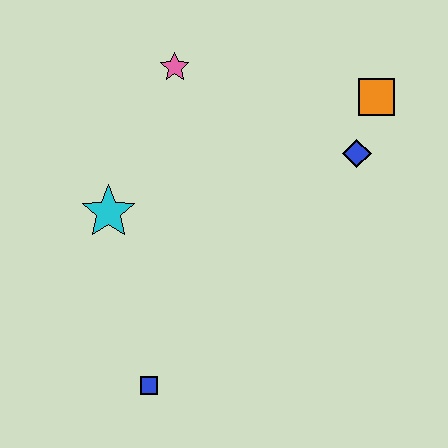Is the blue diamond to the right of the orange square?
No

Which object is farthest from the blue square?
The orange square is farthest from the blue square.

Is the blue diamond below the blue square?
No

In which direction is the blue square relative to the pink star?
The blue square is below the pink star.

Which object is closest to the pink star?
The cyan star is closest to the pink star.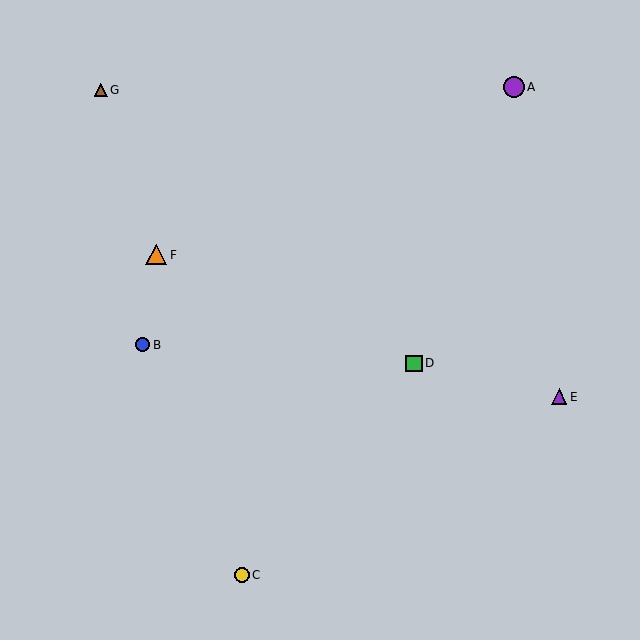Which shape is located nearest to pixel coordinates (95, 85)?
The brown triangle (labeled G) at (101, 90) is nearest to that location.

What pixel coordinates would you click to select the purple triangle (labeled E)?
Click at (559, 397) to select the purple triangle E.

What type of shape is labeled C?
Shape C is a yellow circle.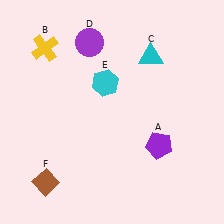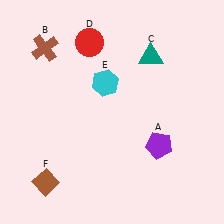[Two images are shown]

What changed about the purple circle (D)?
In Image 1, D is purple. In Image 2, it changed to red.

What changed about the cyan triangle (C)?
In Image 1, C is cyan. In Image 2, it changed to teal.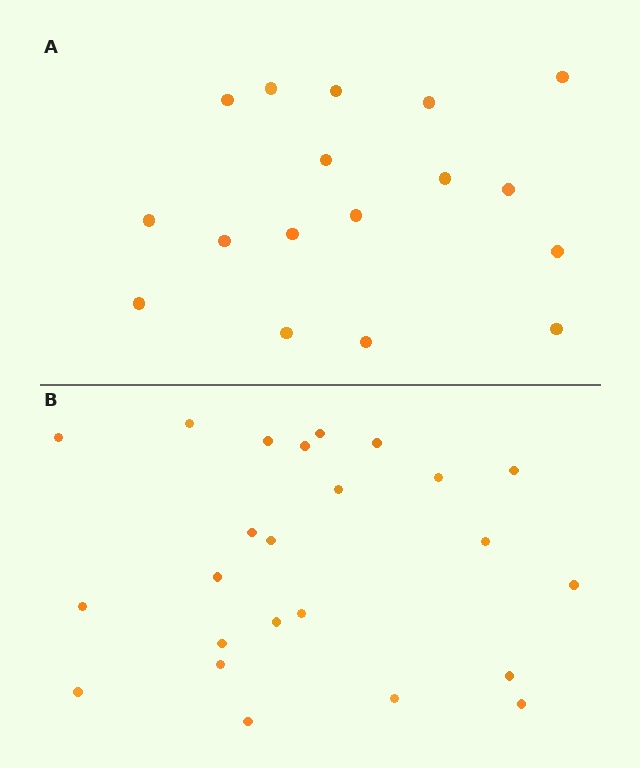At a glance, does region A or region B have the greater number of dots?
Region B (the bottom region) has more dots.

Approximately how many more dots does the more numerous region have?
Region B has roughly 8 or so more dots than region A.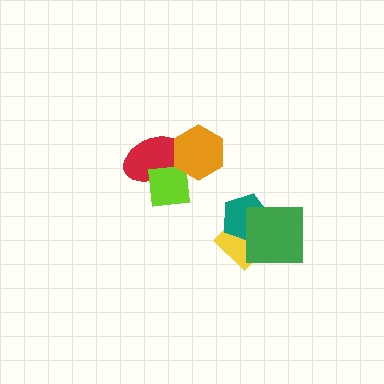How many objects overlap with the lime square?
2 objects overlap with the lime square.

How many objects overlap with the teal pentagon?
2 objects overlap with the teal pentagon.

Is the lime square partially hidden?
Yes, it is partially covered by another shape.